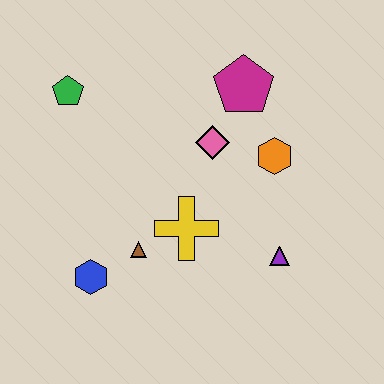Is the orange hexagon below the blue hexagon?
No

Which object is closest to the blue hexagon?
The brown triangle is closest to the blue hexagon.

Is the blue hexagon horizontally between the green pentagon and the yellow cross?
Yes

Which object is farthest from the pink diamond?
The blue hexagon is farthest from the pink diamond.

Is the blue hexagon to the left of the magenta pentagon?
Yes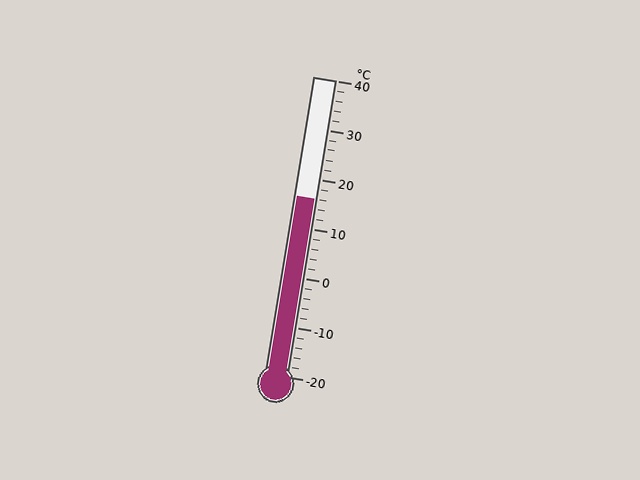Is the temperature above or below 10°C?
The temperature is above 10°C.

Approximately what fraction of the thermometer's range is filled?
The thermometer is filled to approximately 60% of its range.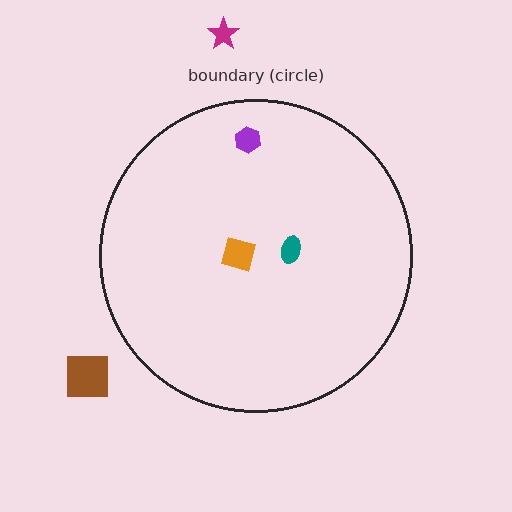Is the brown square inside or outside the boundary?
Outside.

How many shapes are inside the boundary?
3 inside, 2 outside.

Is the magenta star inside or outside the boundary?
Outside.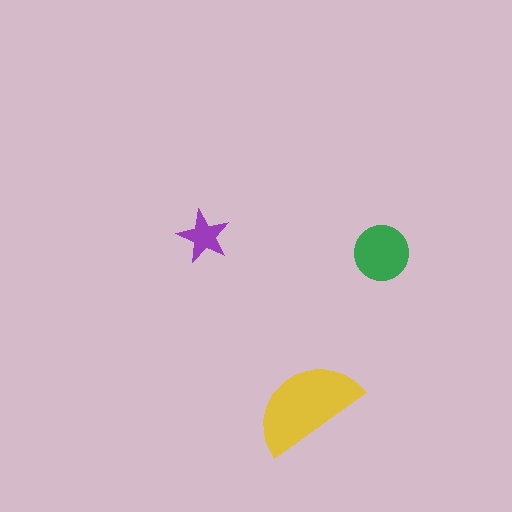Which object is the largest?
The yellow semicircle.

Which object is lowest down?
The yellow semicircle is bottommost.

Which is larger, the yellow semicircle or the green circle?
The yellow semicircle.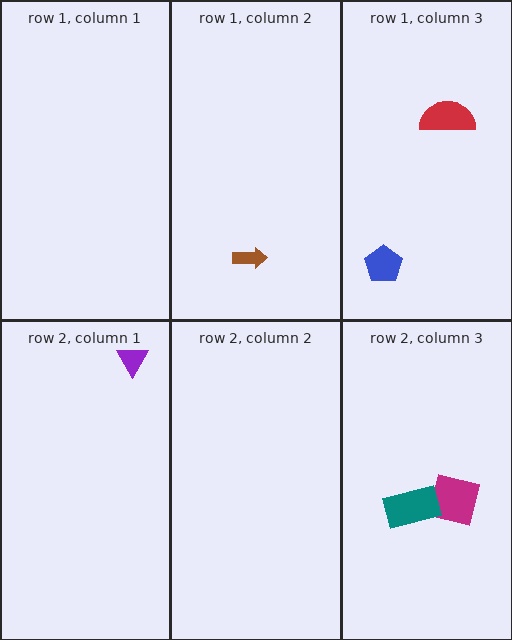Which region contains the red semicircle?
The row 1, column 3 region.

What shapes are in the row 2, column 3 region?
The magenta square, the teal rectangle.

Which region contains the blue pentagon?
The row 1, column 3 region.